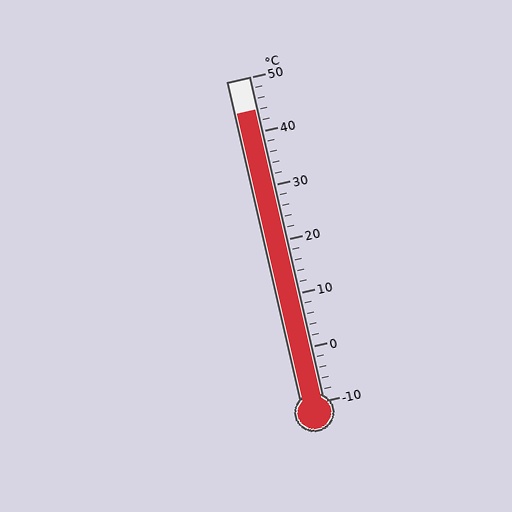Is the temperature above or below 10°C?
The temperature is above 10°C.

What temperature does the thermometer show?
The thermometer shows approximately 44°C.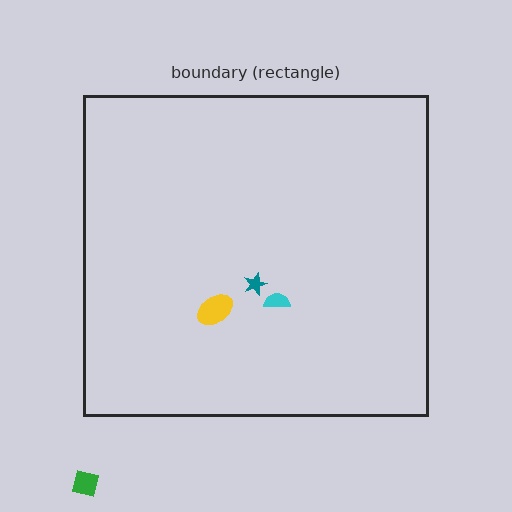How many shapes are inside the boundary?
3 inside, 1 outside.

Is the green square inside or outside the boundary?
Outside.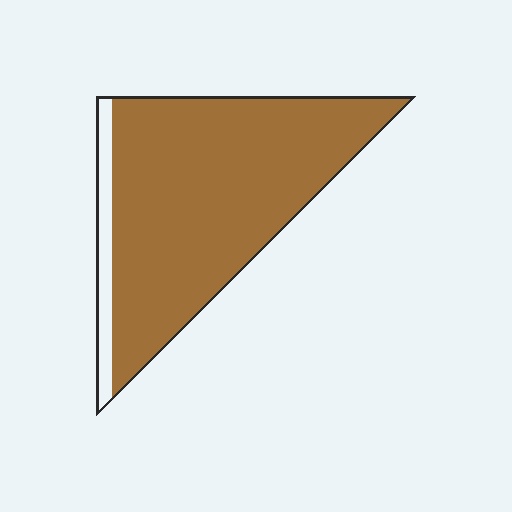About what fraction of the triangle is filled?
About nine tenths (9/10).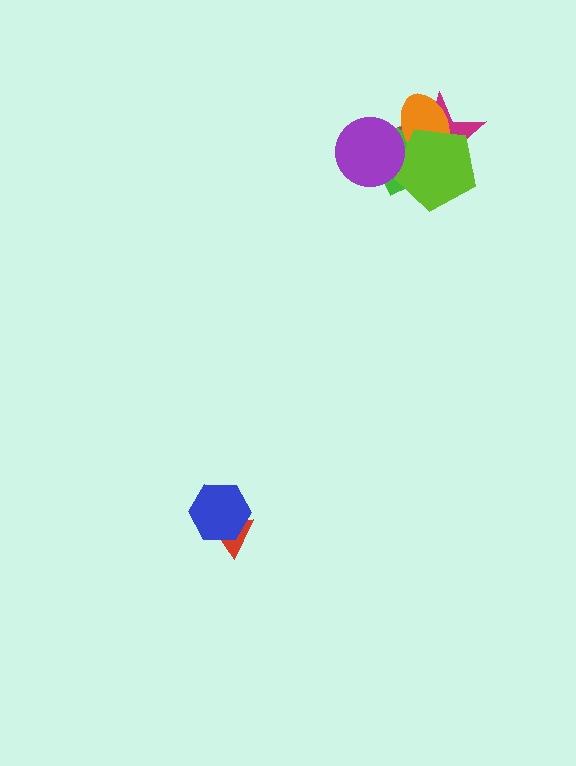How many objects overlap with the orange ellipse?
4 objects overlap with the orange ellipse.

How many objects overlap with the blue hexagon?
1 object overlaps with the blue hexagon.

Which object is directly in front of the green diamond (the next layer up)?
The magenta star is directly in front of the green diamond.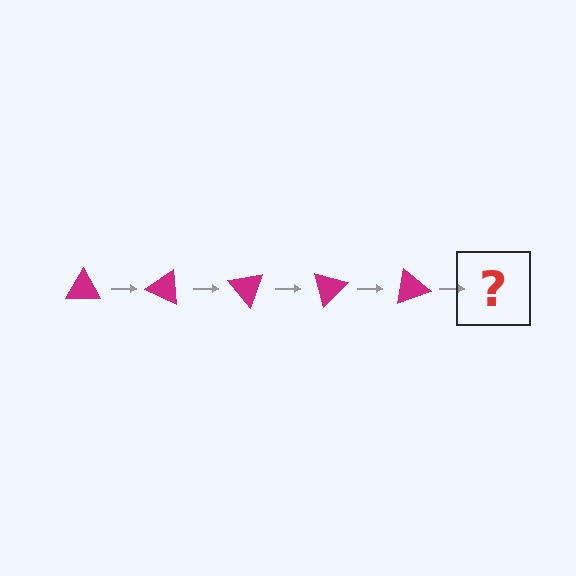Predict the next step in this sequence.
The next step is a magenta triangle rotated 125 degrees.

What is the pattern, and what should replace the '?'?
The pattern is that the triangle rotates 25 degrees each step. The '?' should be a magenta triangle rotated 125 degrees.